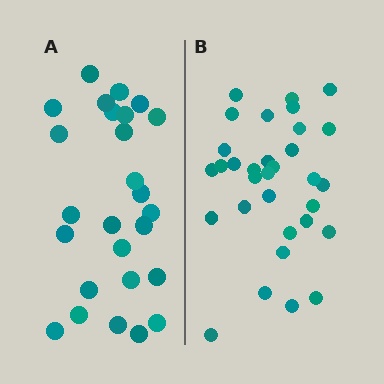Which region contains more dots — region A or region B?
Region B (the right region) has more dots.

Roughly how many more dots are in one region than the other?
Region B has about 6 more dots than region A.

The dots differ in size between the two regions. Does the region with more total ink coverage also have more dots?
No. Region A has more total ink coverage because its dots are larger, but region B actually contains more individual dots. Total area can be misleading — the number of items is what matters here.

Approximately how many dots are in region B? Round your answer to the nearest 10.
About 30 dots. (The exact count is 32, which rounds to 30.)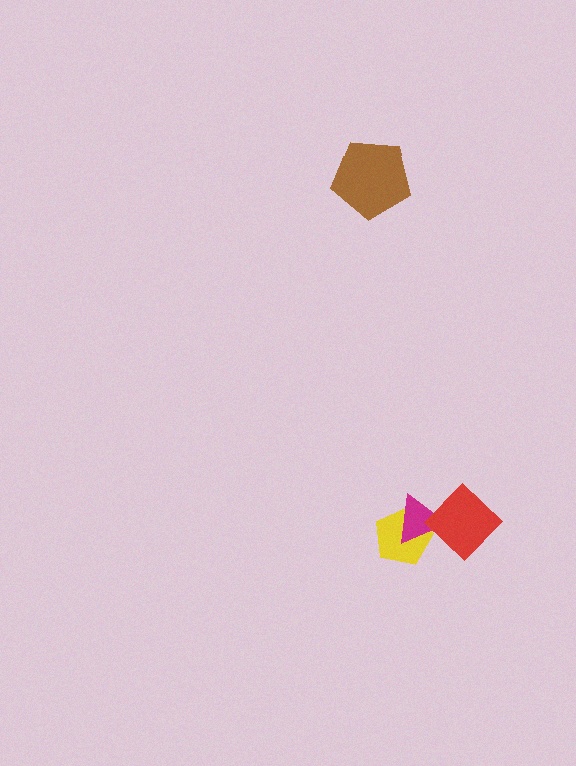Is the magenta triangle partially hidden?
Yes, it is partially covered by another shape.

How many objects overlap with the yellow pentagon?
2 objects overlap with the yellow pentagon.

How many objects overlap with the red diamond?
2 objects overlap with the red diamond.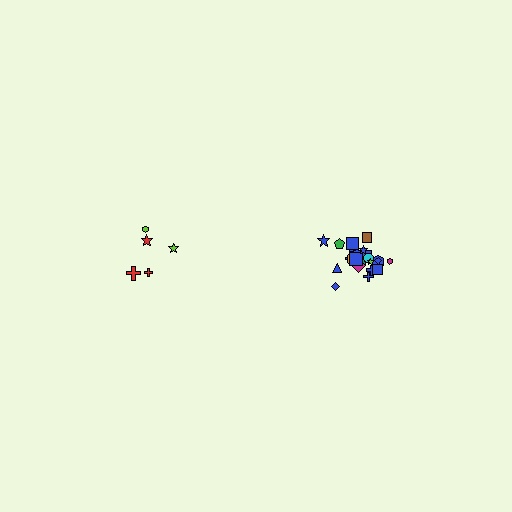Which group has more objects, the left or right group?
The right group.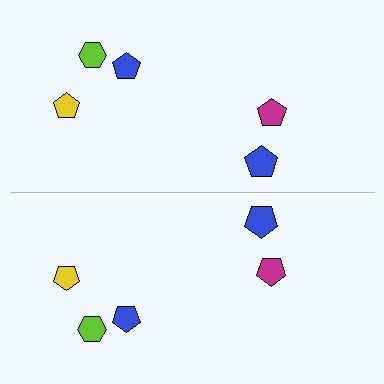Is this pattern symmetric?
Yes, this pattern has bilateral (reflection) symmetry.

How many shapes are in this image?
There are 10 shapes in this image.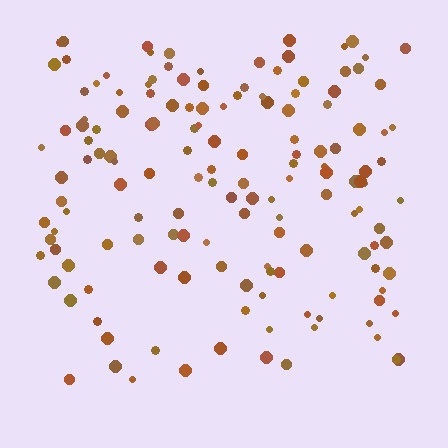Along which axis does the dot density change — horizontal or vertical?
Vertical.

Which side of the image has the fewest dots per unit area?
The bottom.